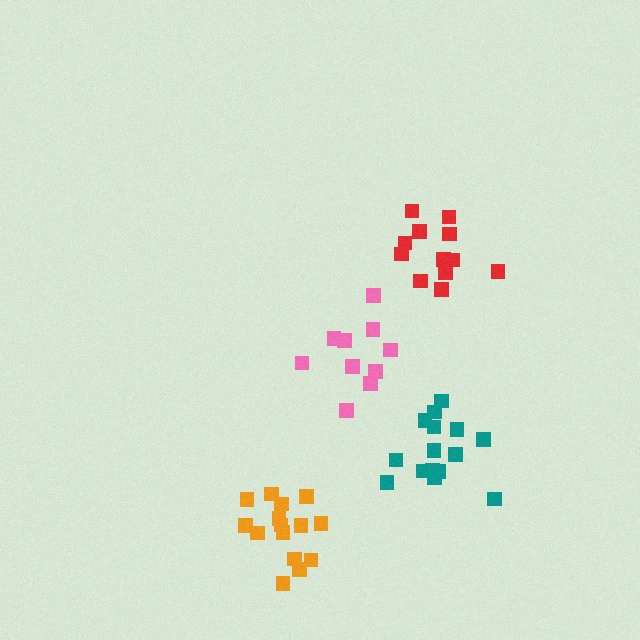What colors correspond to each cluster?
The clusters are colored: teal, red, pink, orange.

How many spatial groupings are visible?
There are 4 spatial groupings.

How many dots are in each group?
Group 1: 15 dots, Group 2: 12 dots, Group 3: 10 dots, Group 4: 15 dots (52 total).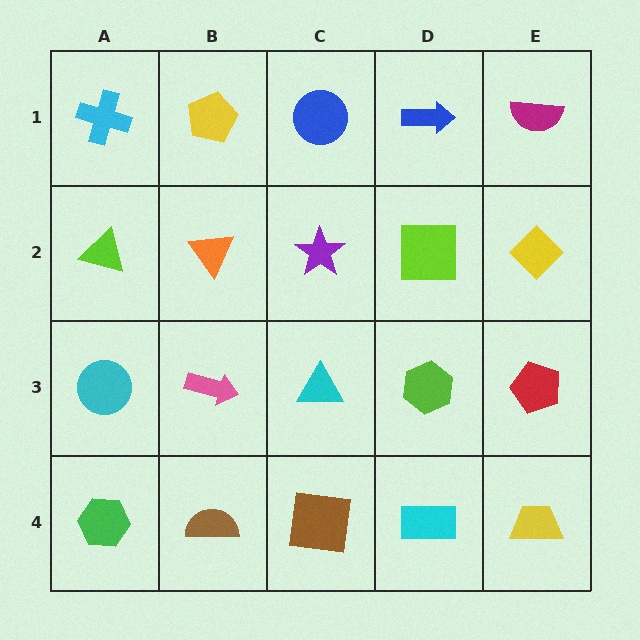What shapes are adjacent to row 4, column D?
A lime hexagon (row 3, column D), a brown square (row 4, column C), a yellow trapezoid (row 4, column E).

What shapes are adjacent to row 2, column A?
A cyan cross (row 1, column A), a cyan circle (row 3, column A), an orange triangle (row 2, column B).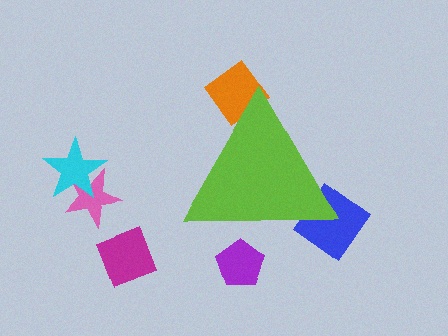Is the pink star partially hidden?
No, the pink star is fully visible.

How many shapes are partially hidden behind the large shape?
3 shapes are partially hidden.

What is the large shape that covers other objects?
A lime triangle.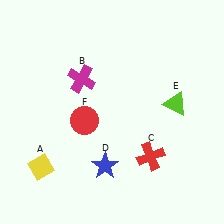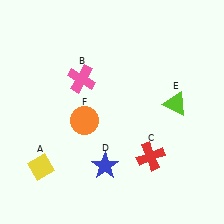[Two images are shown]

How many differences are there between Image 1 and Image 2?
There are 2 differences between the two images.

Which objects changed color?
B changed from magenta to pink. F changed from red to orange.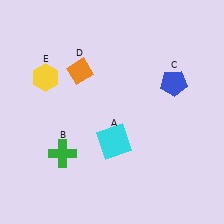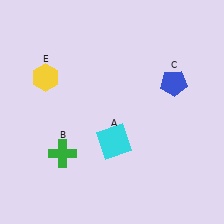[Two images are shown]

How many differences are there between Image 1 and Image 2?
There is 1 difference between the two images.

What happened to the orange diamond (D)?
The orange diamond (D) was removed in Image 2. It was in the top-left area of Image 1.